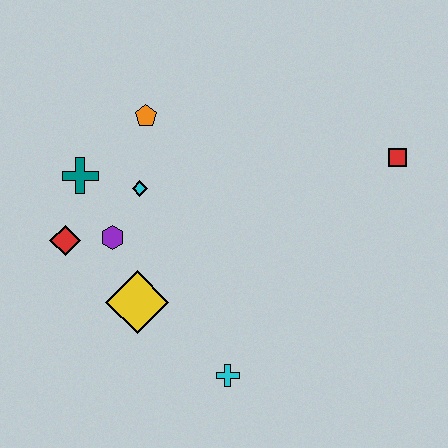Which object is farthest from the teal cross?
The red square is farthest from the teal cross.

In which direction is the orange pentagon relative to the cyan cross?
The orange pentagon is above the cyan cross.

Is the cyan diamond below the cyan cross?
No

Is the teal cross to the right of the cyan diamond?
No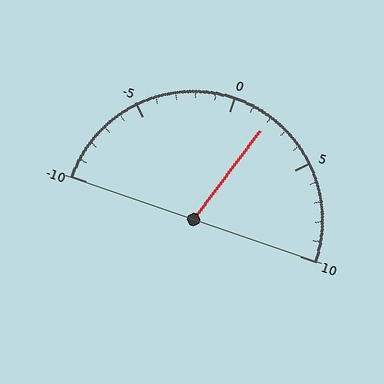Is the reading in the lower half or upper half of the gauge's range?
The reading is in the upper half of the range (-10 to 10).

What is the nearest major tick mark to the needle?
The nearest major tick mark is 0.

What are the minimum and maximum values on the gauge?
The gauge ranges from -10 to 10.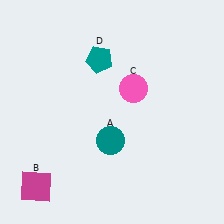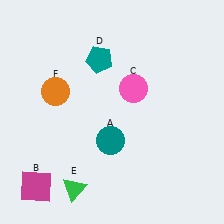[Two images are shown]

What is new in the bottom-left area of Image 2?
A green triangle (E) was added in the bottom-left area of Image 2.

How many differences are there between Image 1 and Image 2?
There are 2 differences between the two images.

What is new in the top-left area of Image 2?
An orange circle (F) was added in the top-left area of Image 2.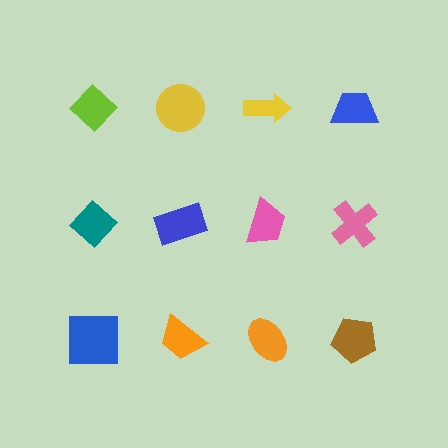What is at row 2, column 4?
A pink cross.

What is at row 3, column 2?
An orange trapezoid.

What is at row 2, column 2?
A blue rectangle.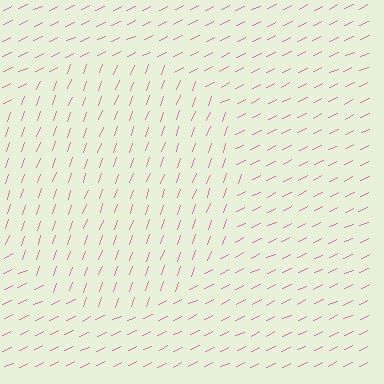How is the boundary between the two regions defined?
The boundary is defined purely by a change in line orientation (approximately 45 degrees difference). All lines are the same color and thickness.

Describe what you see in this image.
The image is filled with small pink line segments. A circle region in the image has lines oriented differently from the surrounding lines, creating a visible texture boundary.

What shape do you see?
I see a circle.